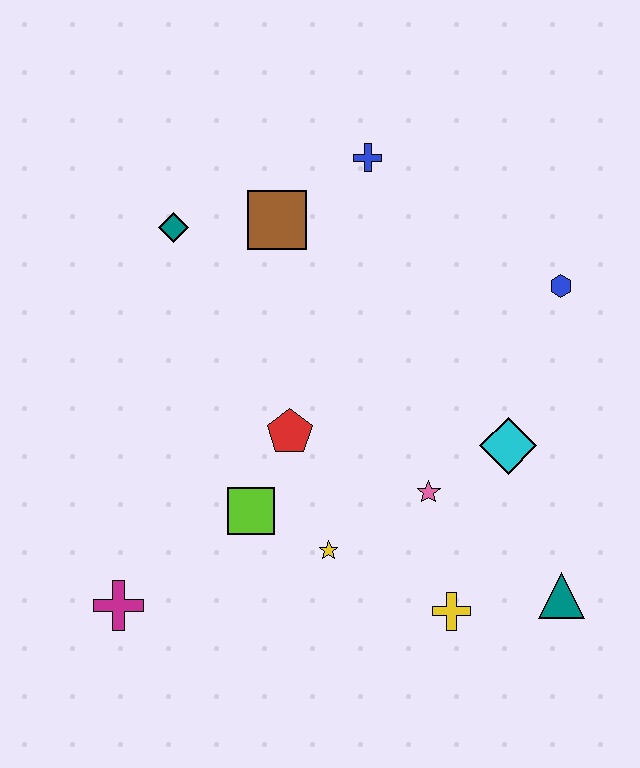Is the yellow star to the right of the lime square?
Yes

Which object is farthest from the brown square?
The teal triangle is farthest from the brown square.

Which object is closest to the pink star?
The cyan diamond is closest to the pink star.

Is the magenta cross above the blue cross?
No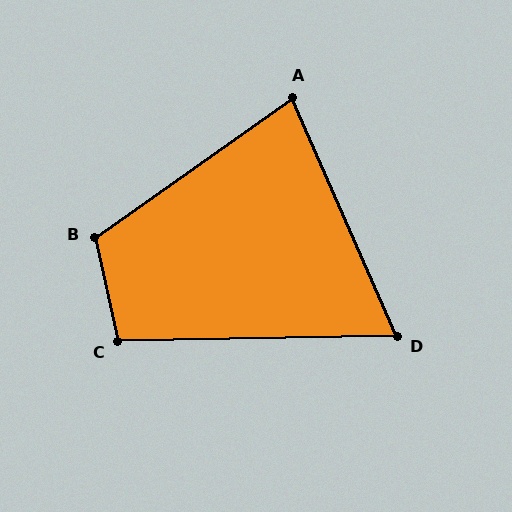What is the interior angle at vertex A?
Approximately 78 degrees (acute).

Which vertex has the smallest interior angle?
D, at approximately 67 degrees.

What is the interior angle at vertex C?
Approximately 102 degrees (obtuse).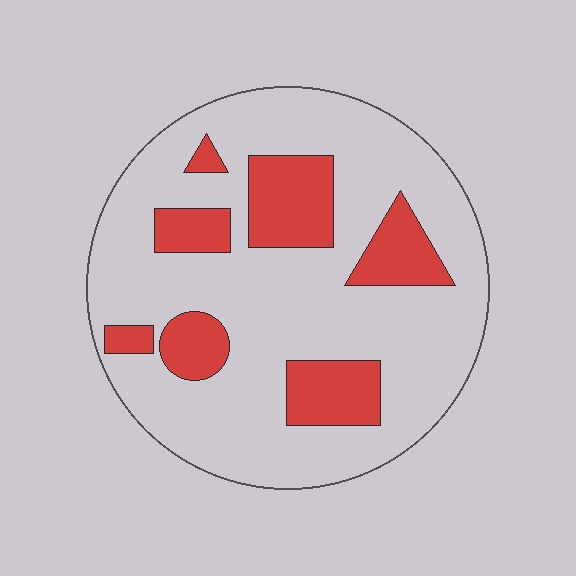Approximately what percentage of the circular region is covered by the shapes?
Approximately 25%.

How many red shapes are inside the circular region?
7.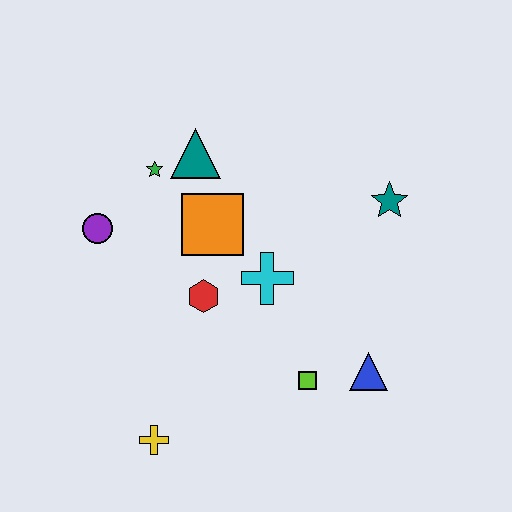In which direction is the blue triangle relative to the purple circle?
The blue triangle is to the right of the purple circle.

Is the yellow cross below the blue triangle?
Yes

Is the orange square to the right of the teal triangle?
Yes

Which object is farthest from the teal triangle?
The yellow cross is farthest from the teal triangle.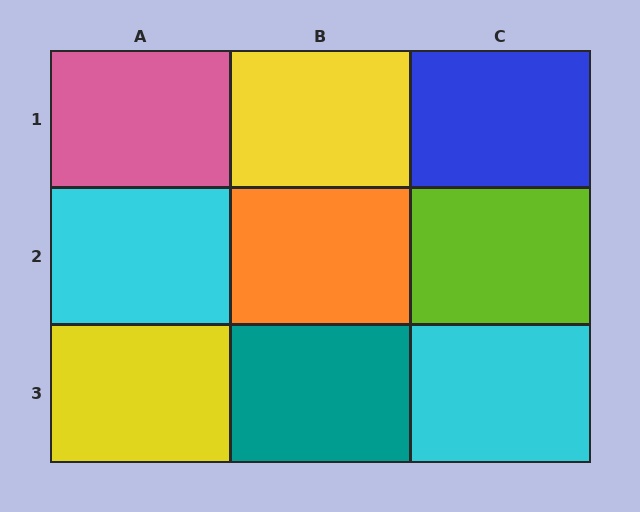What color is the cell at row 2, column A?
Cyan.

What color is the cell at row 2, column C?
Lime.